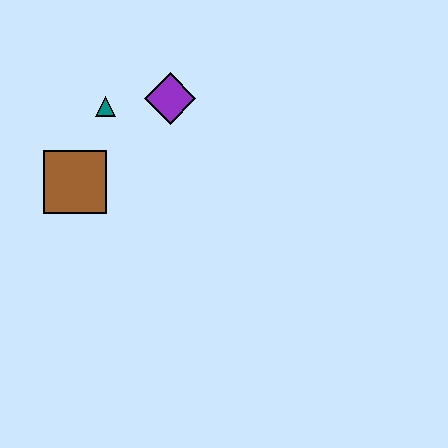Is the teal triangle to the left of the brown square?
No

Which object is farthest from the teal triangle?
The brown square is farthest from the teal triangle.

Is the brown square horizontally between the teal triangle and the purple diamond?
No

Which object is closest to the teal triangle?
The purple diamond is closest to the teal triangle.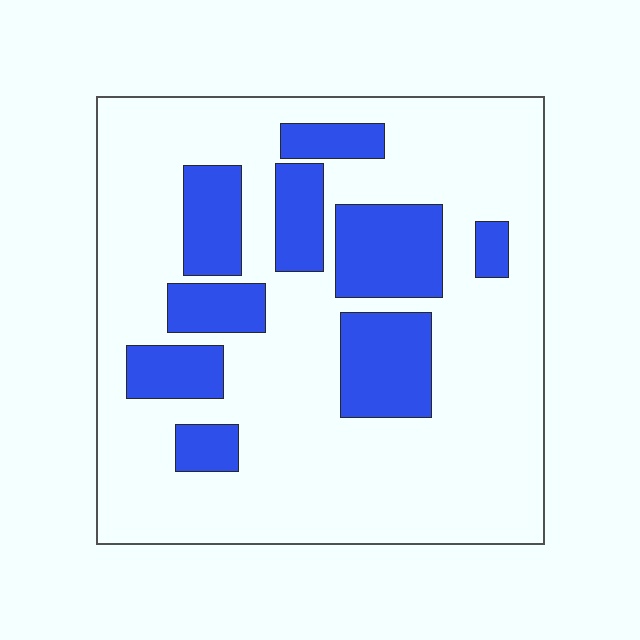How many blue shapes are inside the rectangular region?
9.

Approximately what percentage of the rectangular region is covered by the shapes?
Approximately 25%.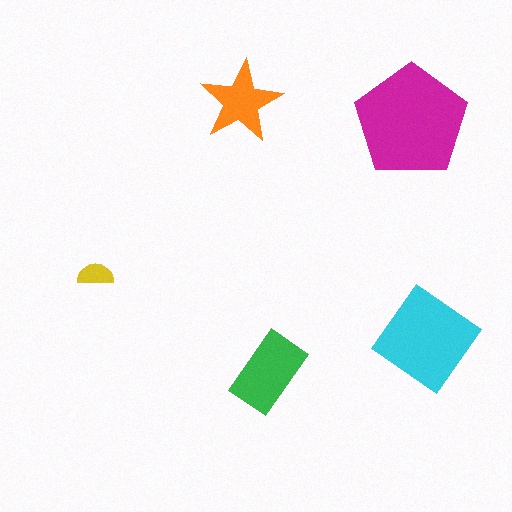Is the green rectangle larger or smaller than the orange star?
Larger.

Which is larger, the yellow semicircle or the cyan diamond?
The cyan diamond.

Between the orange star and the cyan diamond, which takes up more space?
The cyan diamond.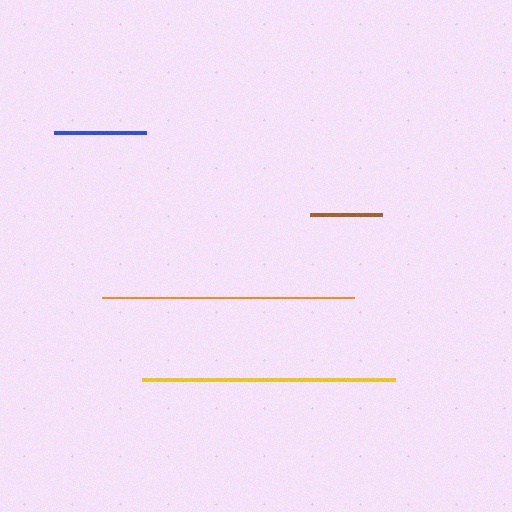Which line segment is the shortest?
The brown line is the shortest at approximately 72 pixels.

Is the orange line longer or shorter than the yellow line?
The yellow line is longer than the orange line.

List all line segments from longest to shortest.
From longest to shortest: yellow, orange, blue, brown.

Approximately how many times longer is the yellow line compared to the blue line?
The yellow line is approximately 2.7 times the length of the blue line.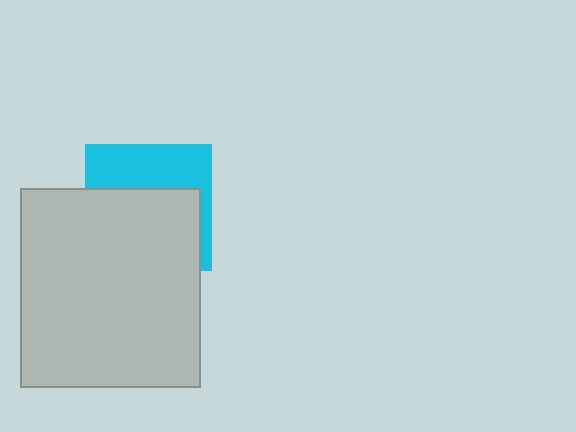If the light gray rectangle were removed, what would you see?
You would see the complete cyan square.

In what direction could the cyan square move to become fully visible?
The cyan square could move up. That would shift it out from behind the light gray rectangle entirely.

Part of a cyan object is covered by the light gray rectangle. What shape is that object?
It is a square.